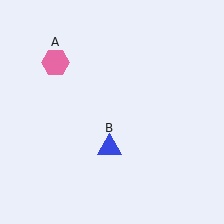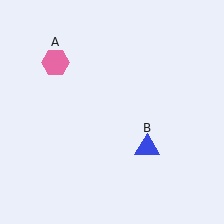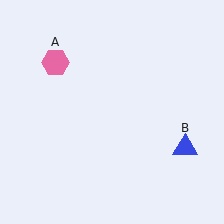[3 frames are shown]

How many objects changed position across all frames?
1 object changed position: blue triangle (object B).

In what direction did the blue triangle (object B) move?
The blue triangle (object B) moved right.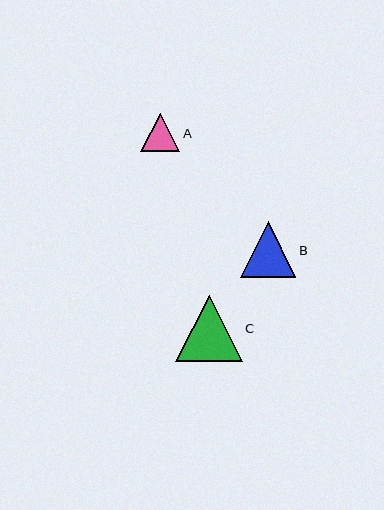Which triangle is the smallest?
Triangle A is the smallest with a size of approximately 39 pixels.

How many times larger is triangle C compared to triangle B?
Triangle C is approximately 1.2 times the size of triangle B.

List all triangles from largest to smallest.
From largest to smallest: C, B, A.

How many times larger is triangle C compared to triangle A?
Triangle C is approximately 1.7 times the size of triangle A.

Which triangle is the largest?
Triangle C is the largest with a size of approximately 66 pixels.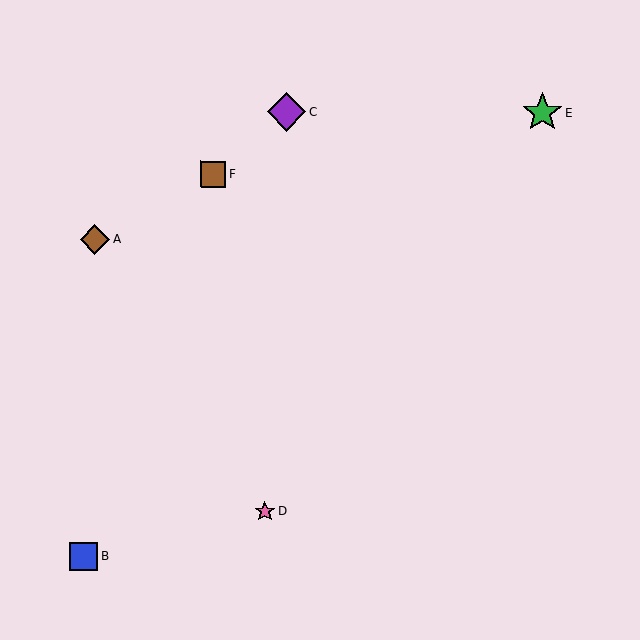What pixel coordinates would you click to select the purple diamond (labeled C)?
Click at (286, 112) to select the purple diamond C.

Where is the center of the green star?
The center of the green star is at (542, 113).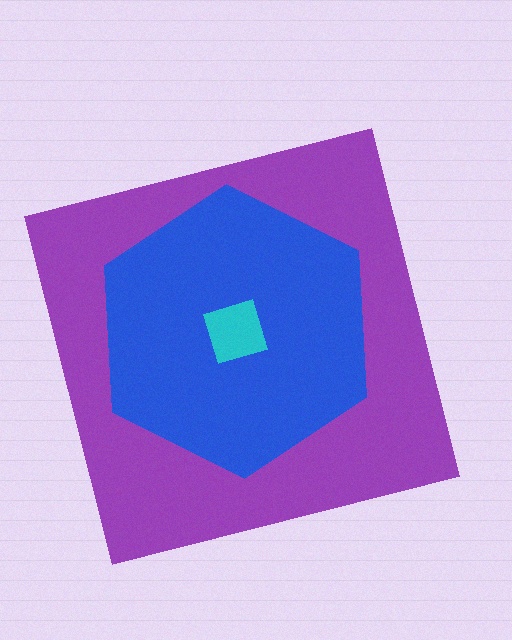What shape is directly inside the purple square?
The blue hexagon.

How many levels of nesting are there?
3.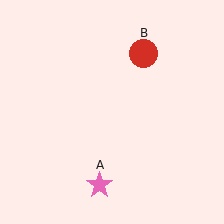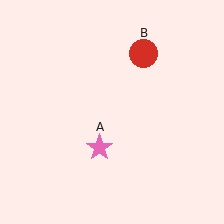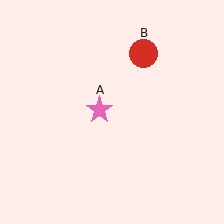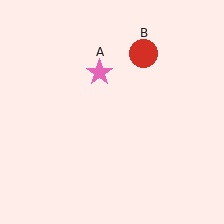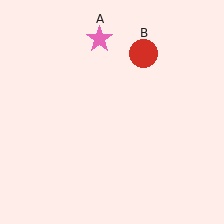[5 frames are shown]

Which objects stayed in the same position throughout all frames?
Red circle (object B) remained stationary.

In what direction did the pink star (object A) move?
The pink star (object A) moved up.